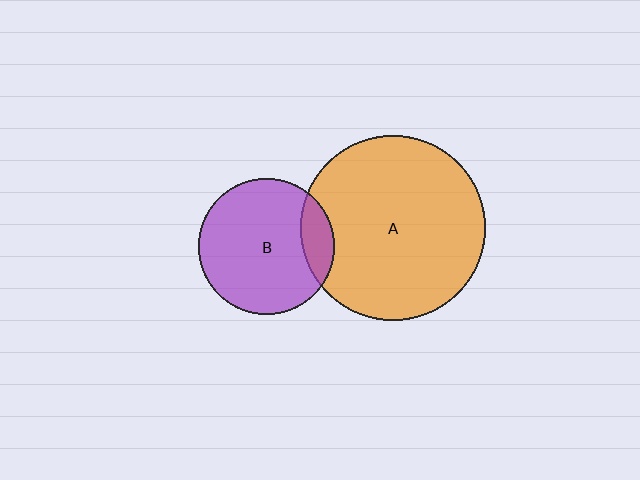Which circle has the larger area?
Circle A (orange).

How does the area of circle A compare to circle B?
Approximately 1.8 times.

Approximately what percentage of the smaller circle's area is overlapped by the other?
Approximately 15%.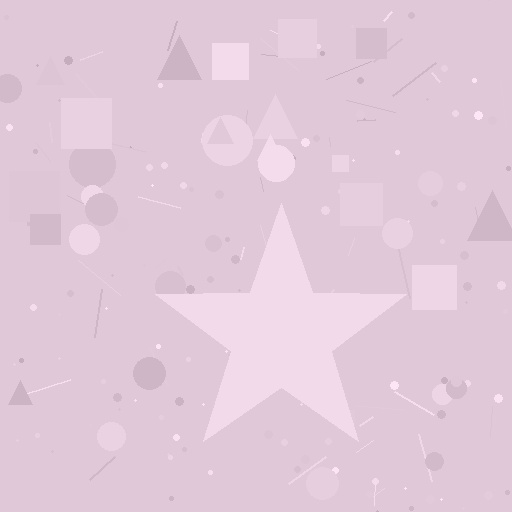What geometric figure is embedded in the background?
A star is embedded in the background.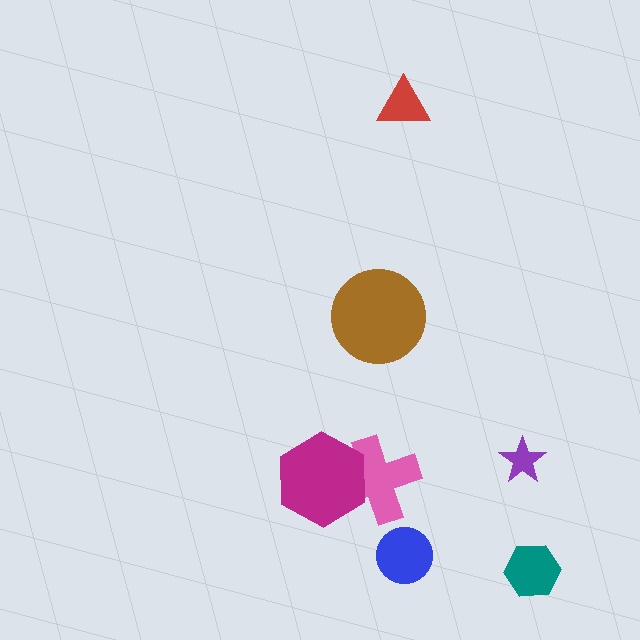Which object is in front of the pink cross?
The magenta hexagon is in front of the pink cross.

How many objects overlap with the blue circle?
0 objects overlap with the blue circle.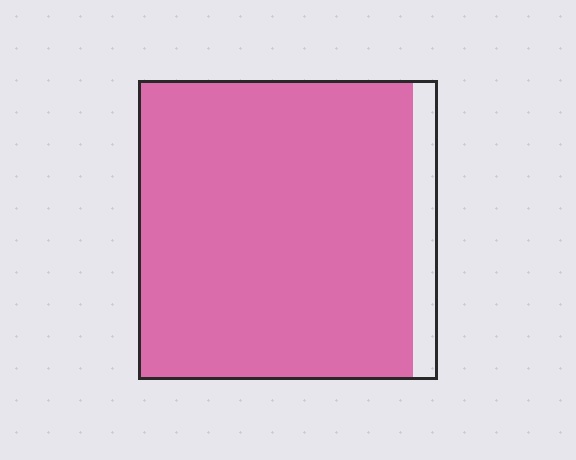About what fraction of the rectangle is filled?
About nine tenths (9/10).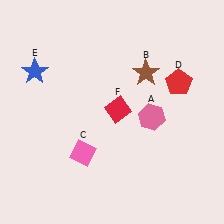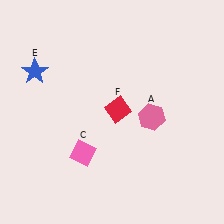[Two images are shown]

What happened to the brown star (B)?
The brown star (B) was removed in Image 2. It was in the top-right area of Image 1.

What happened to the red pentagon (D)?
The red pentagon (D) was removed in Image 2. It was in the top-right area of Image 1.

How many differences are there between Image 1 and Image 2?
There are 2 differences between the two images.